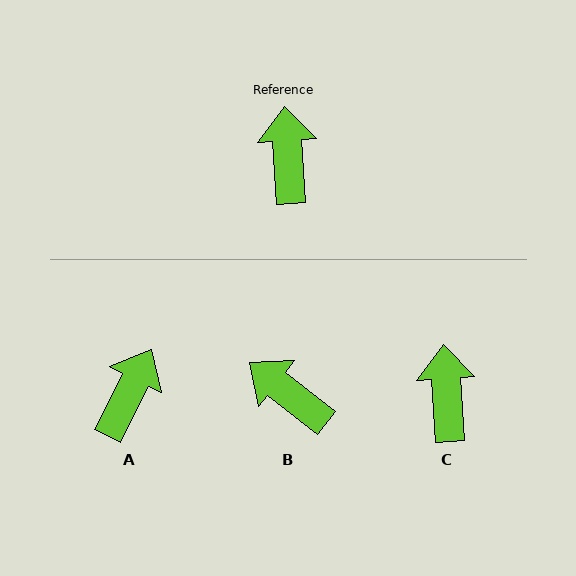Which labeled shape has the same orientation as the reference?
C.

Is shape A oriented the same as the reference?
No, it is off by about 30 degrees.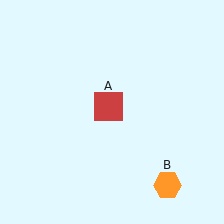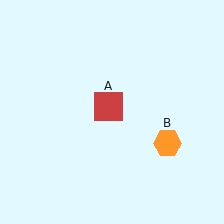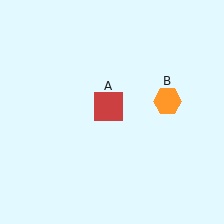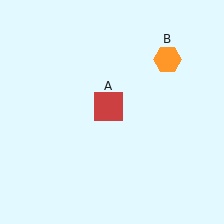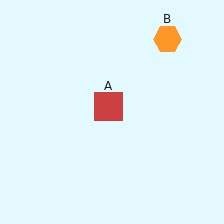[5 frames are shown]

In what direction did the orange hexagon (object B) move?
The orange hexagon (object B) moved up.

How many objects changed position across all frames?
1 object changed position: orange hexagon (object B).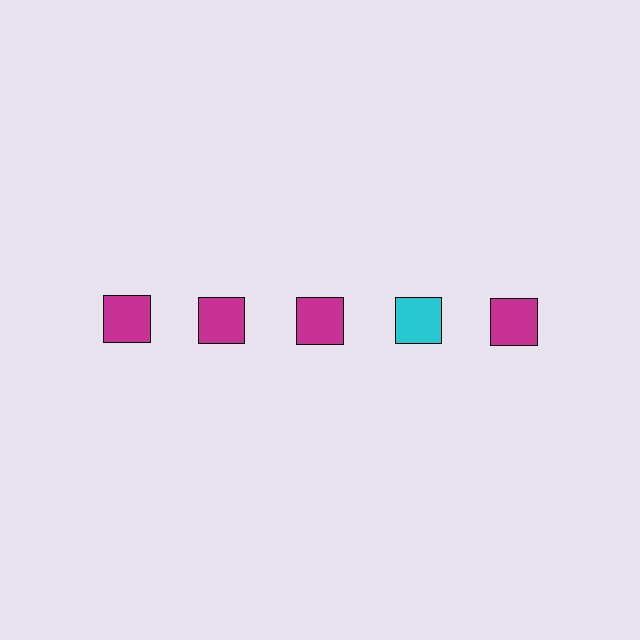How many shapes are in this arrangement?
There are 5 shapes arranged in a grid pattern.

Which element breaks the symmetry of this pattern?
The cyan square in the top row, second from right column breaks the symmetry. All other shapes are magenta squares.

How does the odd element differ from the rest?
It has a different color: cyan instead of magenta.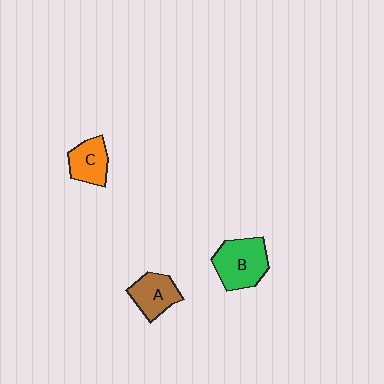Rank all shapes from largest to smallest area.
From largest to smallest: B (green), A (brown), C (orange).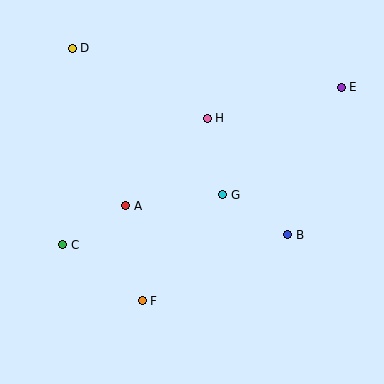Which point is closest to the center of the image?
Point G at (223, 195) is closest to the center.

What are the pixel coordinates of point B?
Point B is at (288, 235).